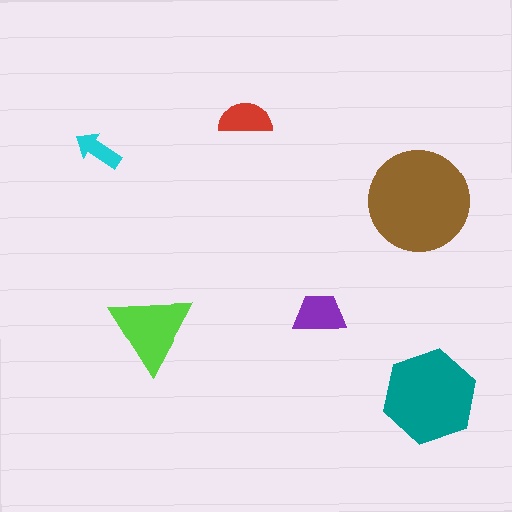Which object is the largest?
The brown circle.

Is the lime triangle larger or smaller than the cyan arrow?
Larger.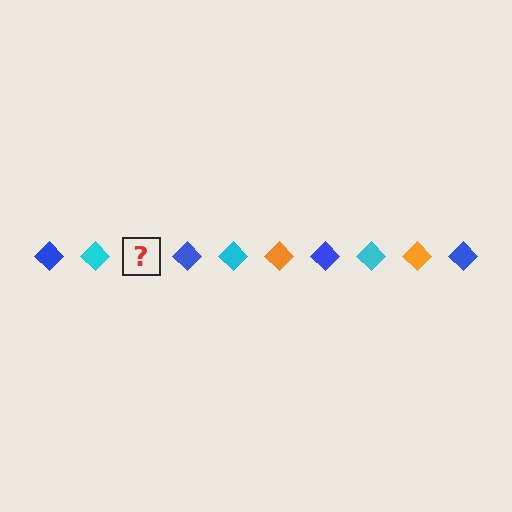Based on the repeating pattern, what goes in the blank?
The blank should be an orange diamond.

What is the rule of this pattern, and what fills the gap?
The rule is that the pattern cycles through blue, cyan, orange diamonds. The gap should be filled with an orange diamond.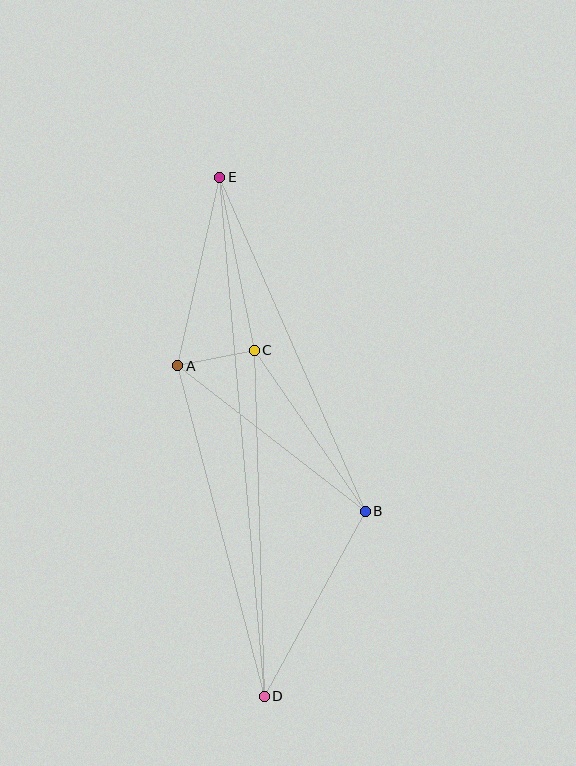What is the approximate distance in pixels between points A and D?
The distance between A and D is approximately 341 pixels.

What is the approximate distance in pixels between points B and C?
The distance between B and C is approximately 196 pixels.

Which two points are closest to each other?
Points A and C are closest to each other.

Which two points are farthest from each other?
Points D and E are farthest from each other.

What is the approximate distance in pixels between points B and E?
The distance between B and E is approximately 364 pixels.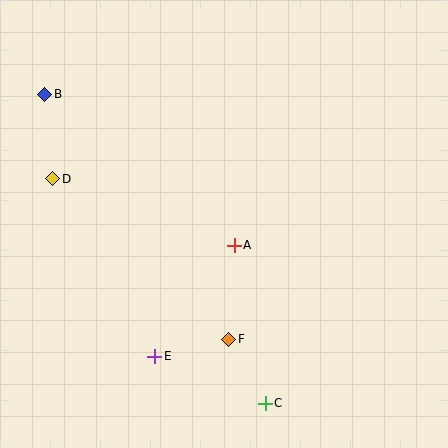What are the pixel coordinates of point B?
Point B is at (45, 94).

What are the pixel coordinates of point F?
Point F is at (229, 339).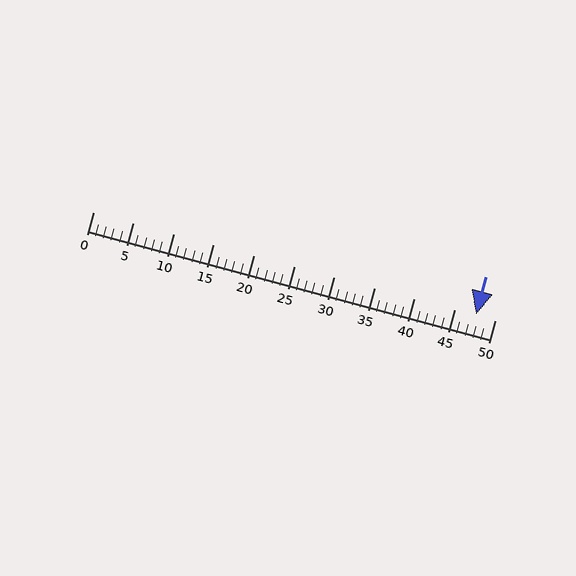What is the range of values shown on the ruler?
The ruler shows values from 0 to 50.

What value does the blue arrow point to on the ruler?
The blue arrow points to approximately 48.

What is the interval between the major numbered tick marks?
The major tick marks are spaced 5 units apart.